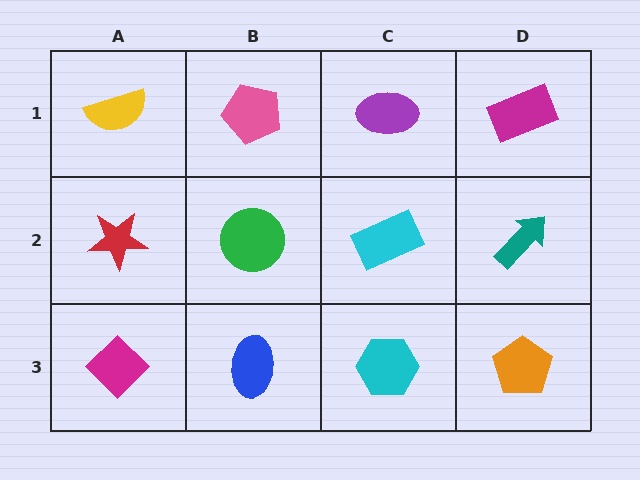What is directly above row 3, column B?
A green circle.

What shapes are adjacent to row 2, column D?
A magenta rectangle (row 1, column D), an orange pentagon (row 3, column D), a cyan rectangle (row 2, column C).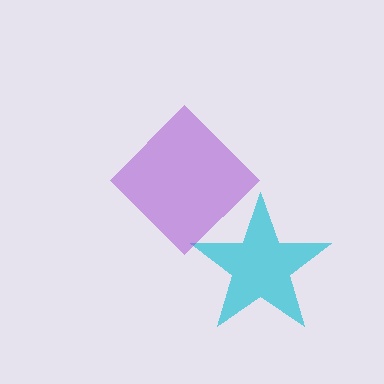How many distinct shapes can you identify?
There are 2 distinct shapes: a cyan star, a purple diamond.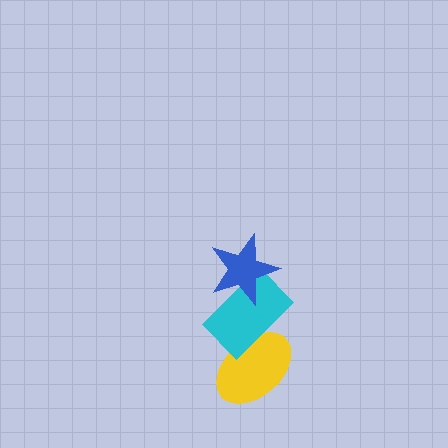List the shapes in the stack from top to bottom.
From top to bottom: the blue star, the cyan rectangle, the yellow ellipse.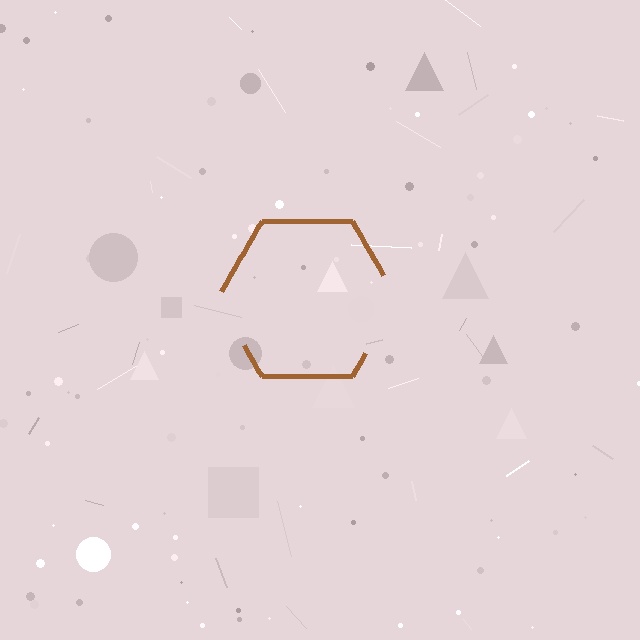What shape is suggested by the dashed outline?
The dashed outline suggests a hexagon.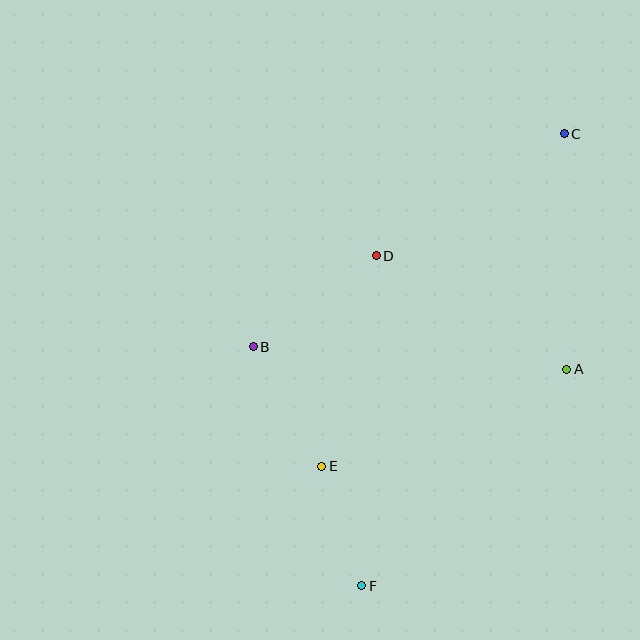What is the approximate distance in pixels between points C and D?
The distance between C and D is approximately 225 pixels.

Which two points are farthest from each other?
Points C and F are farthest from each other.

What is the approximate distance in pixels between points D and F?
The distance between D and F is approximately 330 pixels.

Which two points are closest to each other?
Points E and F are closest to each other.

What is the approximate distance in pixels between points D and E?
The distance between D and E is approximately 217 pixels.